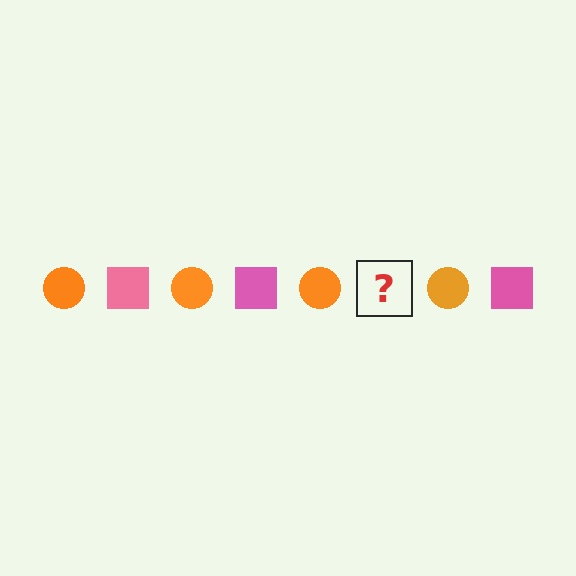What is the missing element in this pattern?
The missing element is a pink square.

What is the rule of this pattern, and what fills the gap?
The rule is that the pattern alternates between orange circle and pink square. The gap should be filled with a pink square.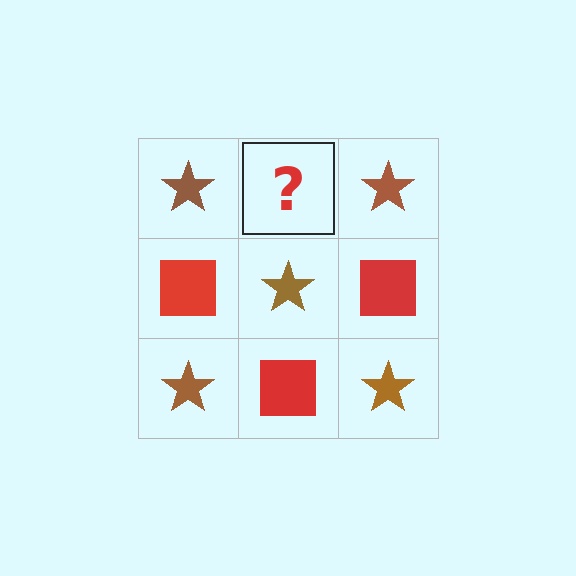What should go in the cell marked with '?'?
The missing cell should contain a red square.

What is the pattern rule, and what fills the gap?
The rule is that it alternates brown star and red square in a checkerboard pattern. The gap should be filled with a red square.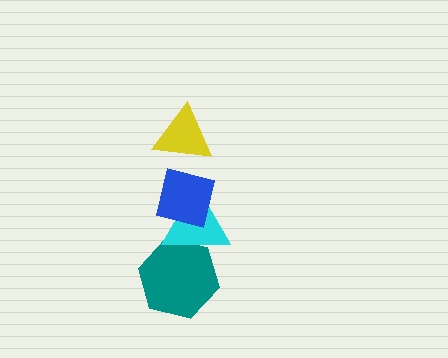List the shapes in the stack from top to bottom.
From top to bottom: the yellow triangle, the blue square, the cyan triangle, the teal hexagon.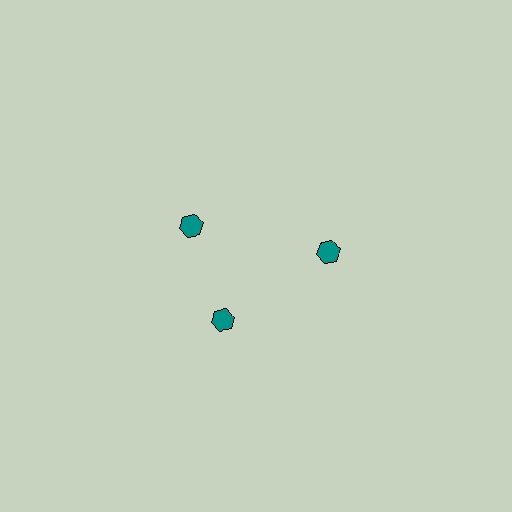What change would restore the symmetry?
The symmetry would be restored by rotating it back into even spacing with its neighbors so that all 3 hexagons sit at equal angles and equal distance from the center.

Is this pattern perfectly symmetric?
No. The 3 teal hexagons are arranged in a ring, but one element near the 11 o'clock position is rotated out of alignment along the ring, breaking the 3-fold rotational symmetry.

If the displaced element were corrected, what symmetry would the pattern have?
It would have 3-fold rotational symmetry — the pattern would map onto itself every 120 degrees.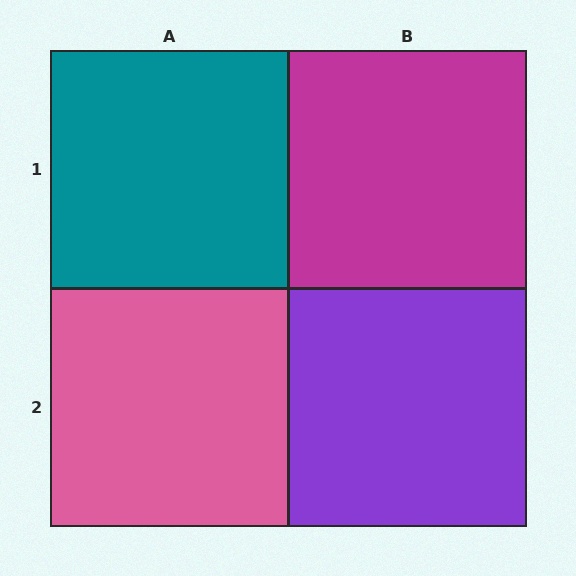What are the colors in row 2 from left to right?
Pink, purple.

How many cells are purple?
1 cell is purple.